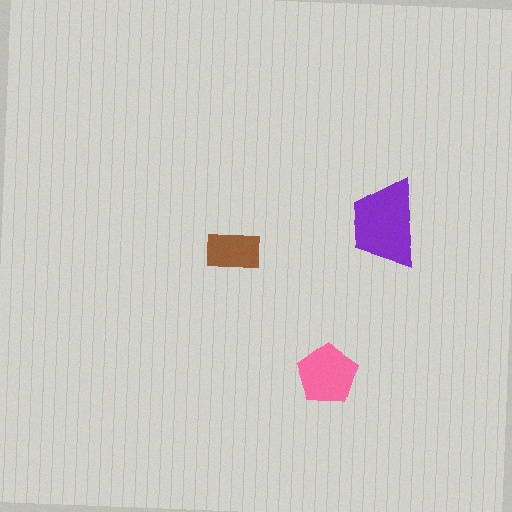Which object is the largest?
The purple trapezoid.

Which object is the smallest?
The brown rectangle.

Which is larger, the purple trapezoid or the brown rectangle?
The purple trapezoid.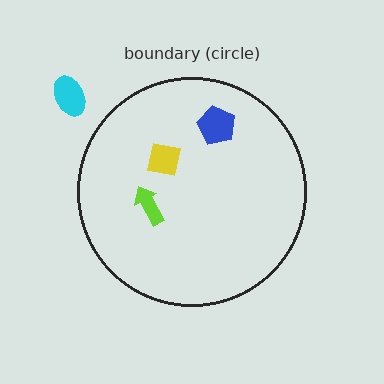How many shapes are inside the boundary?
3 inside, 1 outside.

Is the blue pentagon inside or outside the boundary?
Inside.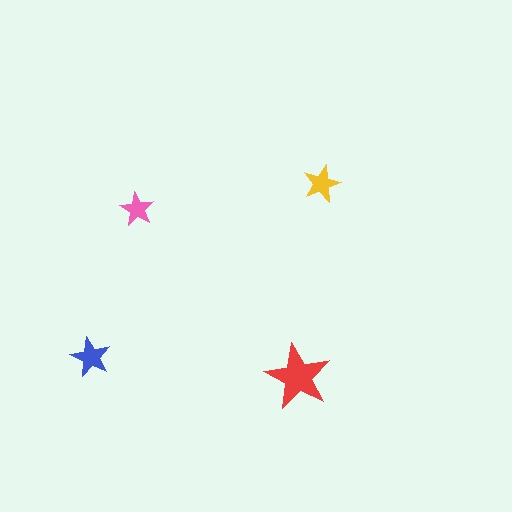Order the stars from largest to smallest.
the red one, the blue one, the yellow one, the pink one.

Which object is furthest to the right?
The yellow star is rightmost.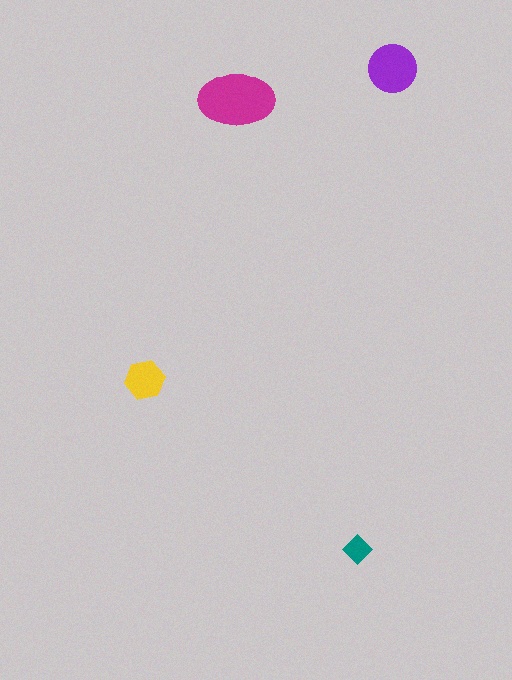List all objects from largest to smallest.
The magenta ellipse, the purple circle, the yellow hexagon, the teal diamond.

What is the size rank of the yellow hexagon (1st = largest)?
3rd.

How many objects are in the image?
There are 4 objects in the image.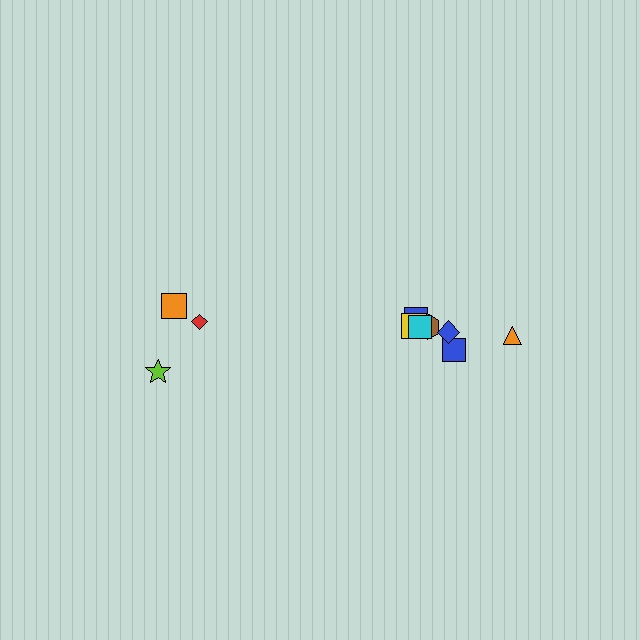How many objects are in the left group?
There are 3 objects.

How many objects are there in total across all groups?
There are 11 objects.